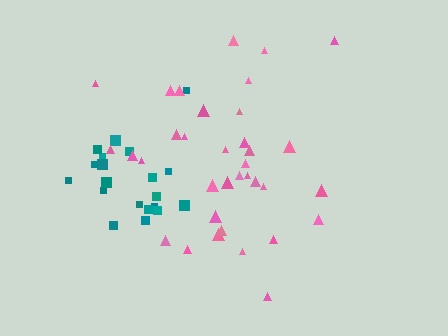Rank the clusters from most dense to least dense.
teal, pink.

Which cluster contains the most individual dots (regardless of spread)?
Pink (35).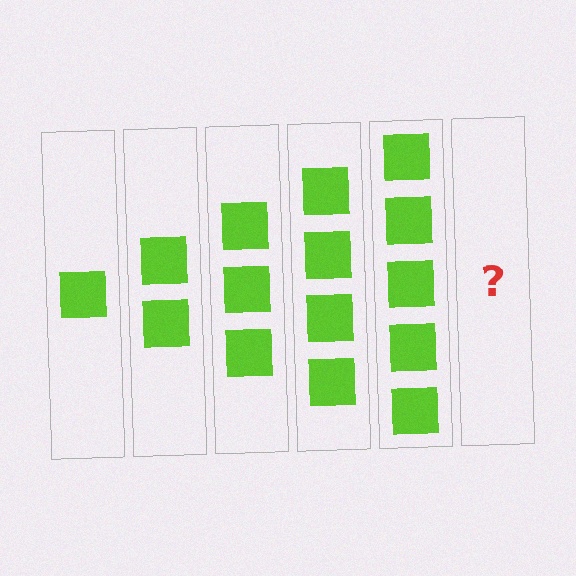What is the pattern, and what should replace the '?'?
The pattern is that each step adds one more square. The '?' should be 6 squares.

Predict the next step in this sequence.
The next step is 6 squares.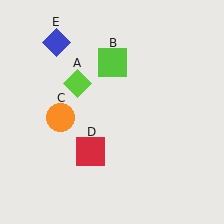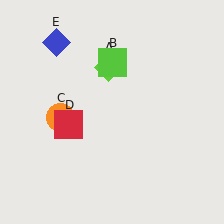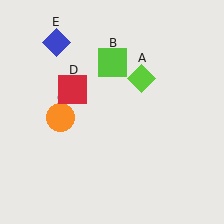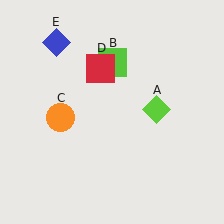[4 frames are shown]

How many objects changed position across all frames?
2 objects changed position: lime diamond (object A), red square (object D).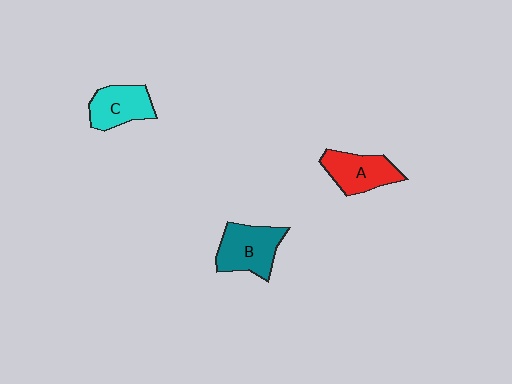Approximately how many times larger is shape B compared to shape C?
Approximately 1.2 times.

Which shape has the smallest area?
Shape C (cyan).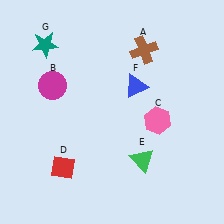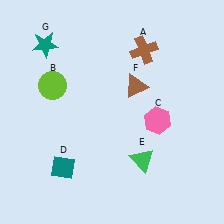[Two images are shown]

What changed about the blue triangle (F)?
In Image 1, F is blue. In Image 2, it changed to brown.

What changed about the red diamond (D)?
In Image 1, D is red. In Image 2, it changed to teal.